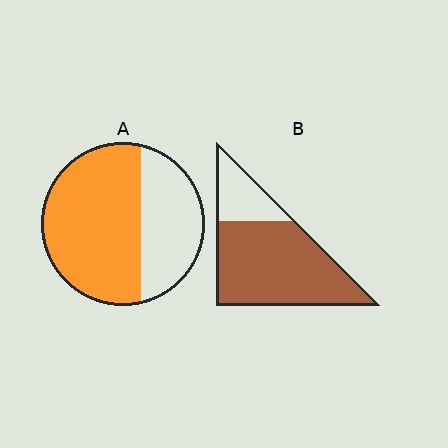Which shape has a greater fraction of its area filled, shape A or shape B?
Shape B.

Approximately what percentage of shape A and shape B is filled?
A is approximately 65% and B is approximately 75%.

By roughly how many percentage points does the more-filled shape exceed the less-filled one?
By roughly 15 percentage points (B over A).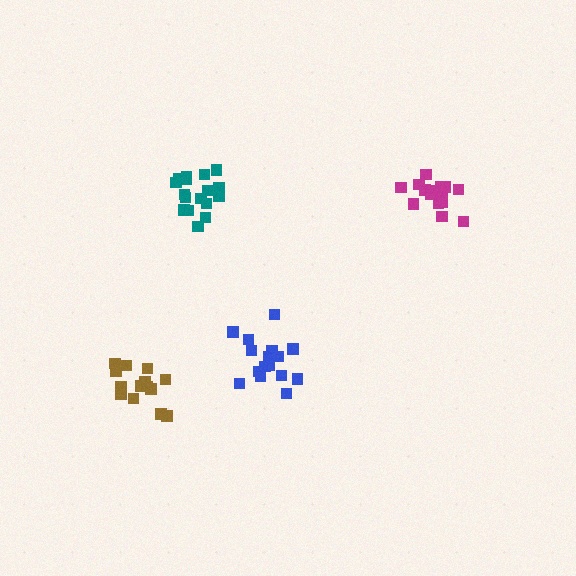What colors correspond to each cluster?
The clusters are colored: brown, teal, magenta, blue.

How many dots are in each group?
Group 1: 14 dots, Group 2: 17 dots, Group 3: 15 dots, Group 4: 16 dots (62 total).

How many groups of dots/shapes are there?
There are 4 groups.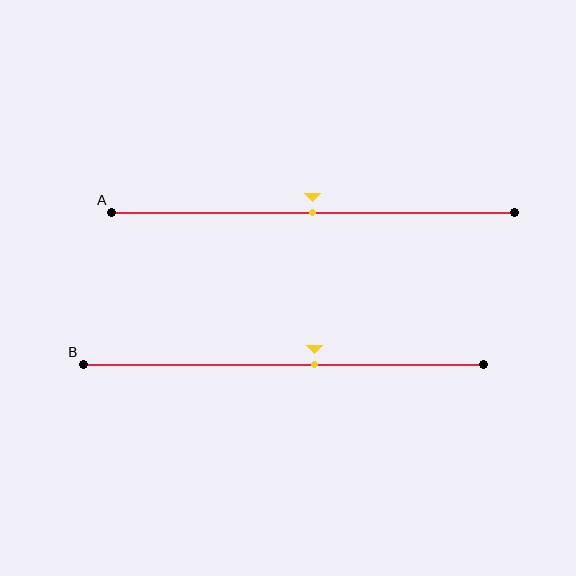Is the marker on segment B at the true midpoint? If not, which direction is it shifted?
No, the marker on segment B is shifted to the right by about 8% of the segment length.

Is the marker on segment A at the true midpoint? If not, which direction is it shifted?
Yes, the marker on segment A is at the true midpoint.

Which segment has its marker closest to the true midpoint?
Segment A has its marker closest to the true midpoint.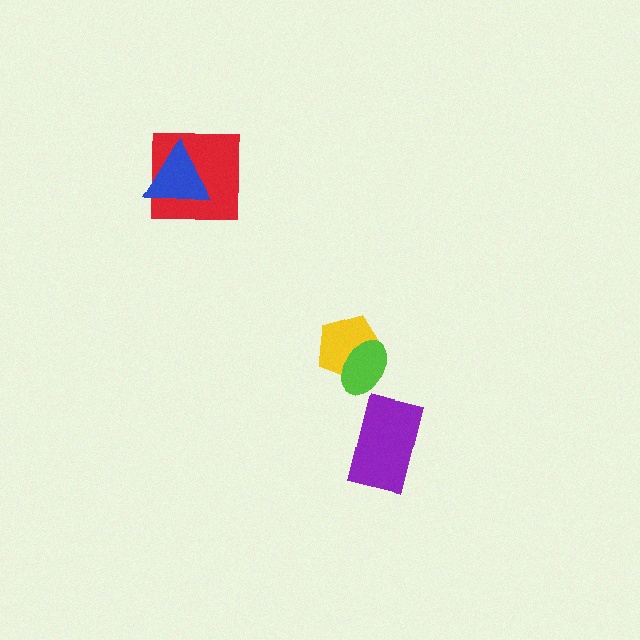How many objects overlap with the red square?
1 object overlaps with the red square.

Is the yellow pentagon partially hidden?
Yes, it is partially covered by another shape.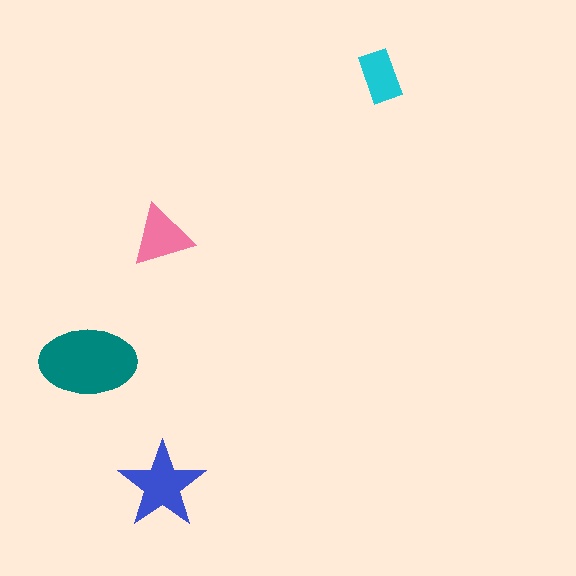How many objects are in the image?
There are 4 objects in the image.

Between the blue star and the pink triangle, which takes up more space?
The blue star.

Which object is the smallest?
The cyan rectangle.